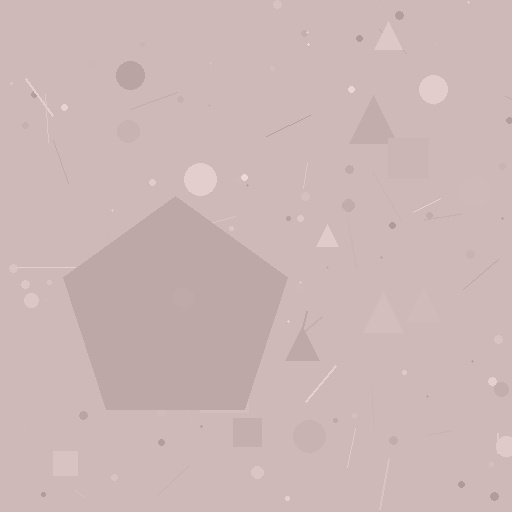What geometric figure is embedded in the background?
A pentagon is embedded in the background.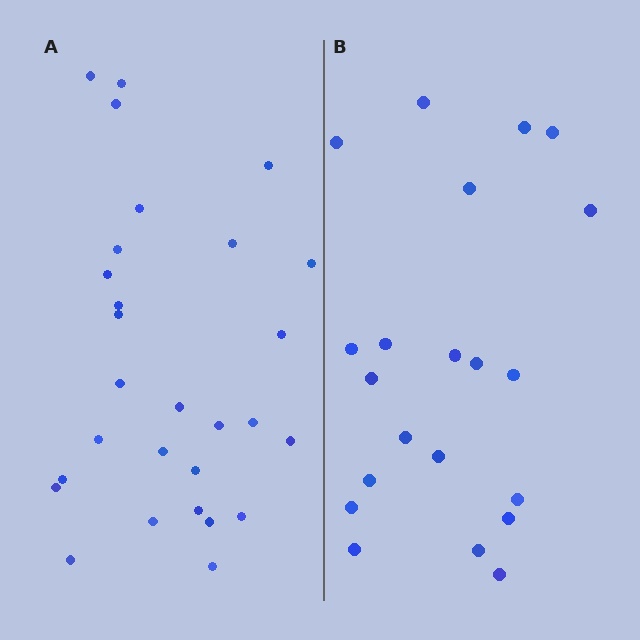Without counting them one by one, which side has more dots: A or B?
Region A (the left region) has more dots.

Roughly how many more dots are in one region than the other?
Region A has roughly 8 or so more dots than region B.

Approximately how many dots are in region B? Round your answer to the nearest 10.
About 20 dots. (The exact count is 21, which rounds to 20.)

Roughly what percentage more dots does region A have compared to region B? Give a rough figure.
About 35% more.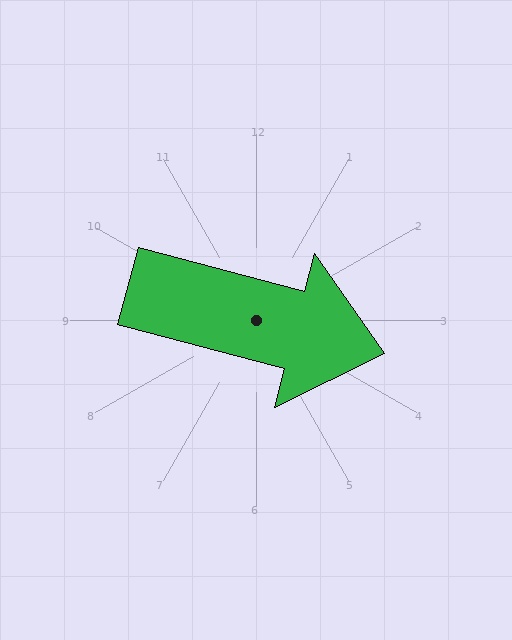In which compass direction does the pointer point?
East.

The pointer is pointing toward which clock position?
Roughly 3 o'clock.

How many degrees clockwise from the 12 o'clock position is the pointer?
Approximately 105 degrees.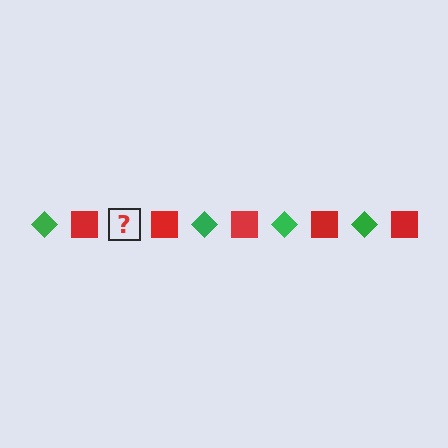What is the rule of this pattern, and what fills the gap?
The rule is that the pattern alternates between green diamond and red square. The gap should be filled with a green diamond.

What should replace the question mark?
The question mark should be replaced with a green diamond.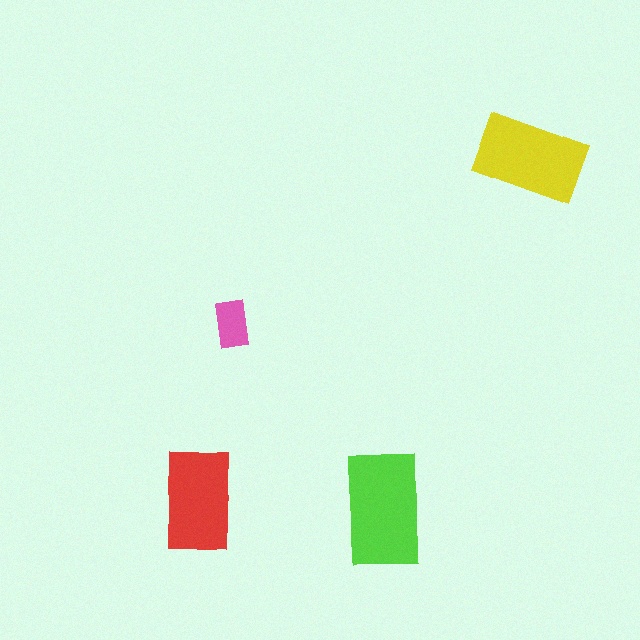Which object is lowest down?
The lime rectangle is bottommost.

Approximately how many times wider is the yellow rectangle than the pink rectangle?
About 2.5 times wider.